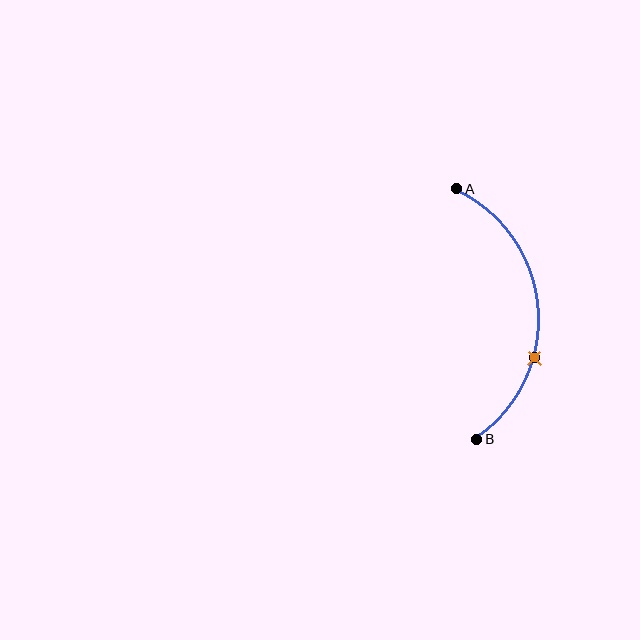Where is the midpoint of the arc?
The arc midpoint is the point on the curve farthest from the straight line joining A and B. It sits to the right of that line.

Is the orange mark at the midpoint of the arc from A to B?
No. The orange mark lies on the arc but is closer to endpoint B. The arc midpoint would be at the point on the curve equidistant along the arc from both A and B.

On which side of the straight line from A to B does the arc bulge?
The arc bulges to the right of the straight line connecting A and B.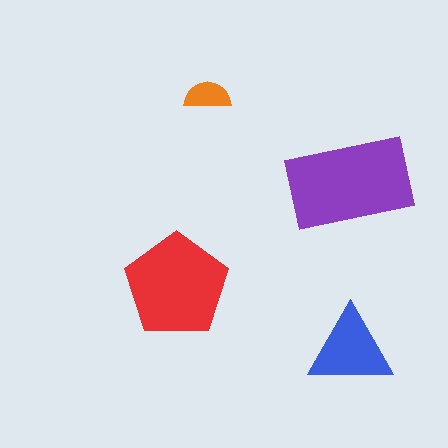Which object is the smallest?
The orange semicircle.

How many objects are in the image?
There are 4 objects in the image.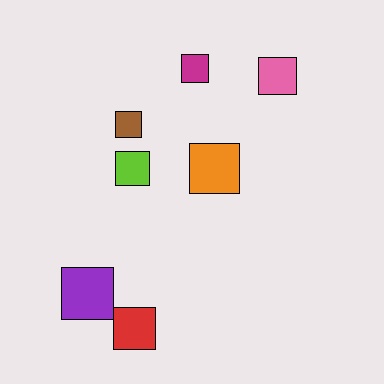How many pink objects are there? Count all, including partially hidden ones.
There is 1 pink object.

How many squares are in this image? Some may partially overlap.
There are 7 squares.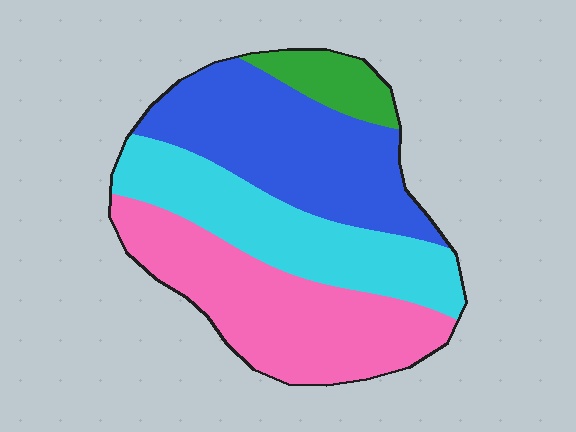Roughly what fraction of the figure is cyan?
Cyan takes up about one quarter (1/4) of the figure.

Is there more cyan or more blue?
Blue.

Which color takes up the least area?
Green, at roughly 10%.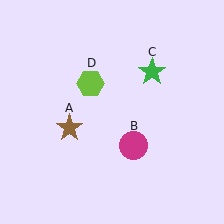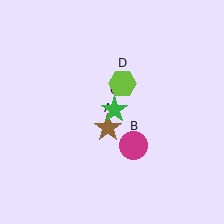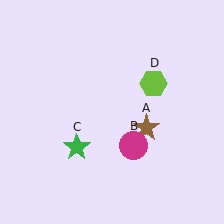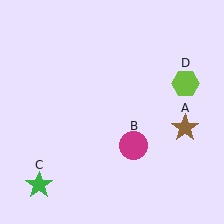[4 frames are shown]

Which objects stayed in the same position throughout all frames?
Magenta circle (object B) remained stationary.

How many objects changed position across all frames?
3 objects changed position: brown star (object A), green star (object C), lime hexagon (object D).